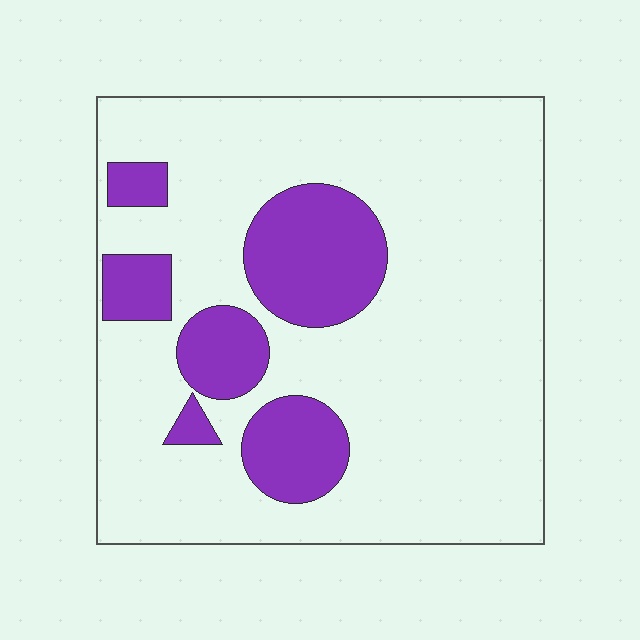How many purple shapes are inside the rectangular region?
6.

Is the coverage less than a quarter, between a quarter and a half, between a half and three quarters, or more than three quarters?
Less than a quarter.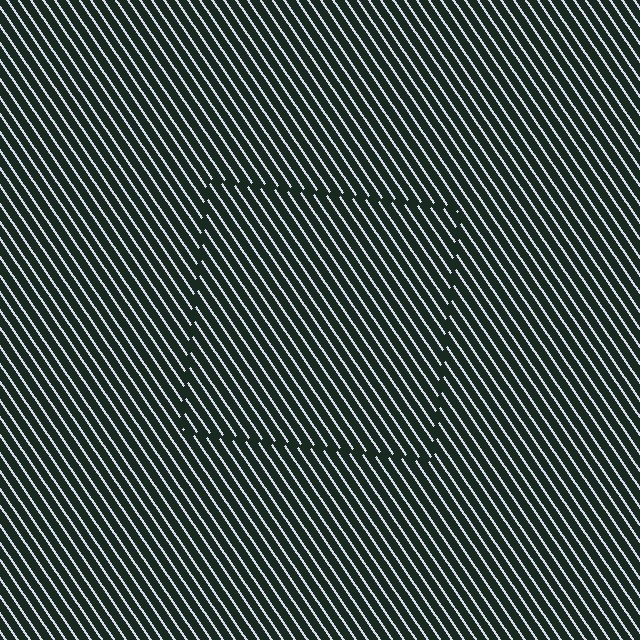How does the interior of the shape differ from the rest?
The interior of the shape contains the same grating, shifted by half a period — the contour is defined by the phase discontinuity where line-ends from the inner and outer gratings abut.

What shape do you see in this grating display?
An illusory square. The interior of the shape contains the same grating, shifted by half a period — the contour is defined by the phase discontinuity where line-ends from the inner and outer gratings abut.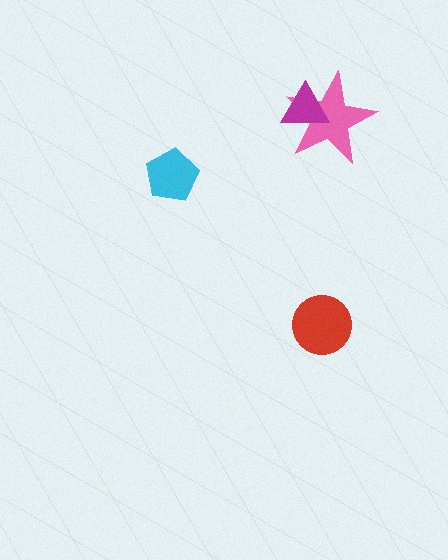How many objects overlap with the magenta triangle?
1 object overlaps with the magenta triangle.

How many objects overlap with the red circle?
0 objects overlap with the red circle.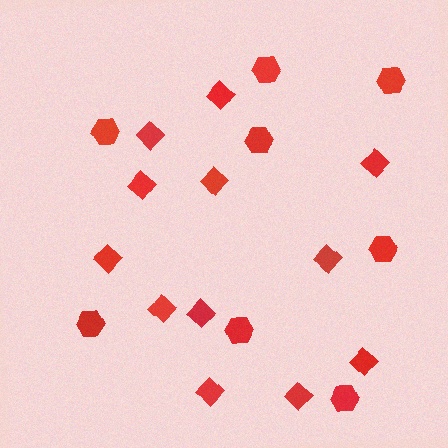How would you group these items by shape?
There are 2 groups: one group of hexagons (8) and one group of diamonds (12).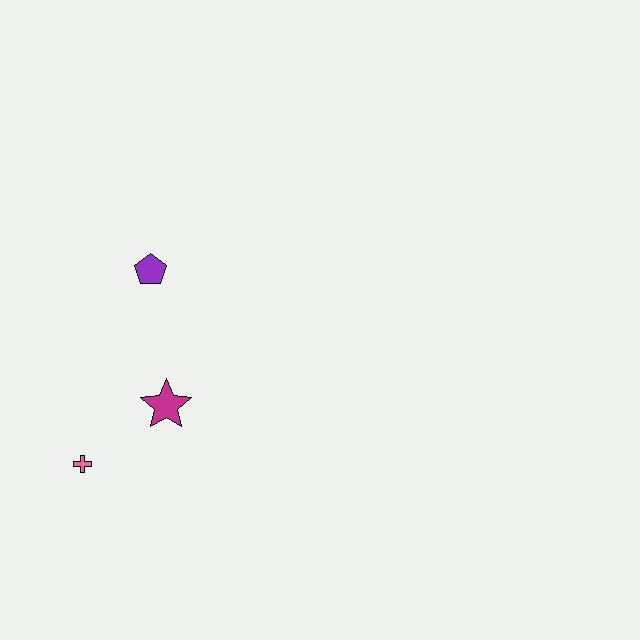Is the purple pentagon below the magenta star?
No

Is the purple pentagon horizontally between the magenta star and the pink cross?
Yes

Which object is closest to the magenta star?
The pink cross is closest to the magenta star.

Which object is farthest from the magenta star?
The purple pentagon is farthest from the magenta star.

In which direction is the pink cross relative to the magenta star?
The pink cross is to the left of the magenta star.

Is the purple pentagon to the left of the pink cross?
No